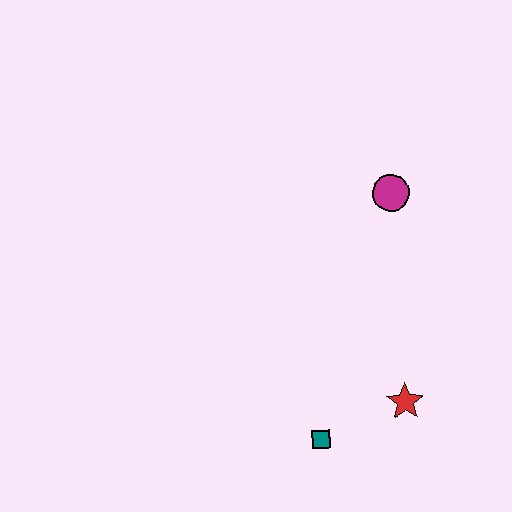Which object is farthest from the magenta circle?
The teal square is farthest from the magenta circle.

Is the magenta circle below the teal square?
No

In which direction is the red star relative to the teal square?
The red star is to the right of the teal square.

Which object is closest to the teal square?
The red star is closest to the teal square.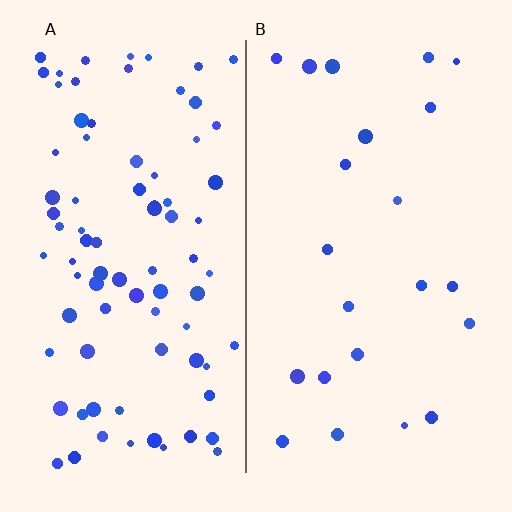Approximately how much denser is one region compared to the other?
Approximately 3.8× — region A over region B.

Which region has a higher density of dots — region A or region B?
A (the left).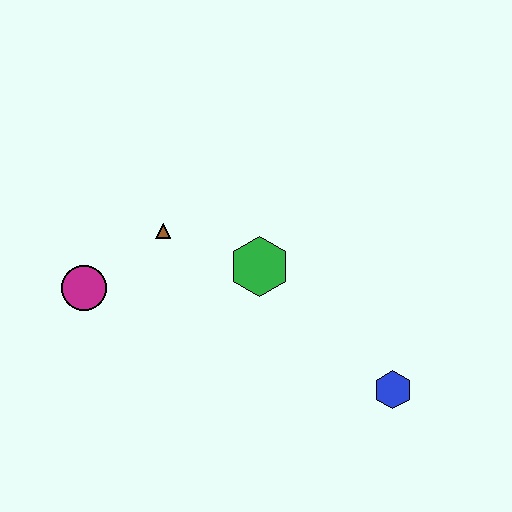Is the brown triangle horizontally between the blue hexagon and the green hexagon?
No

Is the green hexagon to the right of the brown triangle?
Yes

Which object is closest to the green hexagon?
The brown triangle is closest to the green hexagon.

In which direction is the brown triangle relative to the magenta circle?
The brown triangle is to the right of the magenta circle.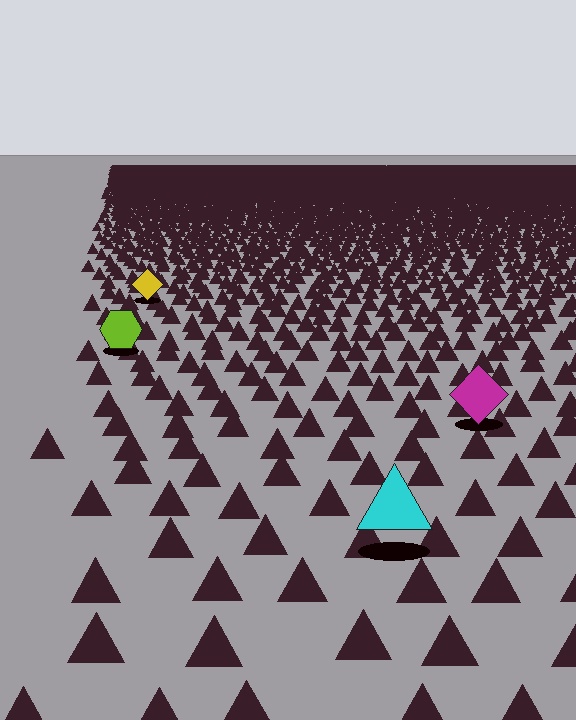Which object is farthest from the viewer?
The yellow diamond is farthest from the viewer. It appears smaller and the ground texture around it is denser.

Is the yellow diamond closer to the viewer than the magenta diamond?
No. The magenta diamond is closer — you can tell from the texture gradient: the ground texture is coarser near it.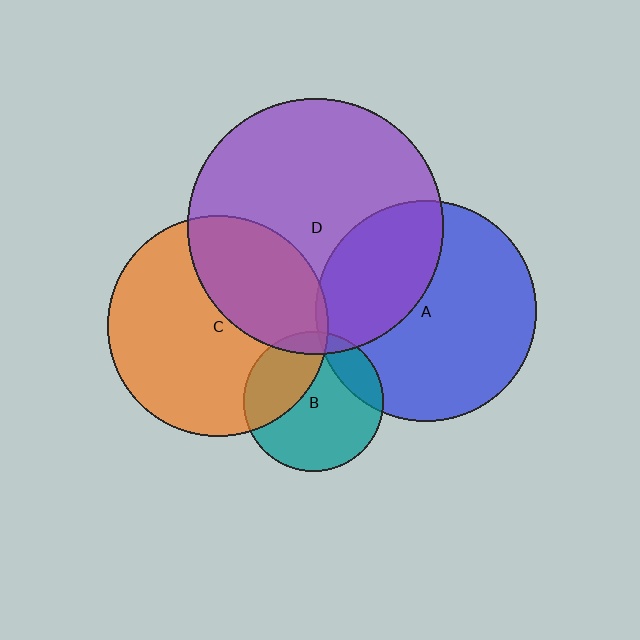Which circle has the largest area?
Circle D (purple).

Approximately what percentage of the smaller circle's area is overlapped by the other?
Approximately 5%.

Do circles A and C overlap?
Yes.